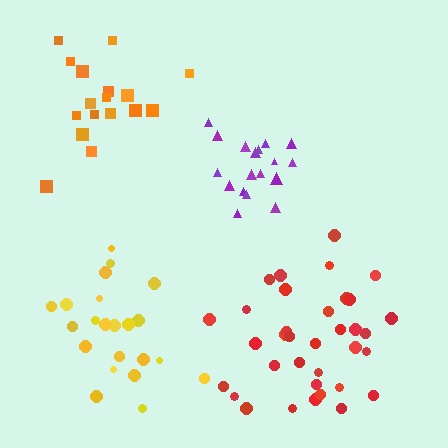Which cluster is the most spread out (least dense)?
Orange.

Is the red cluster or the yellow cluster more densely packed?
Red.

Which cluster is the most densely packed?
Purple.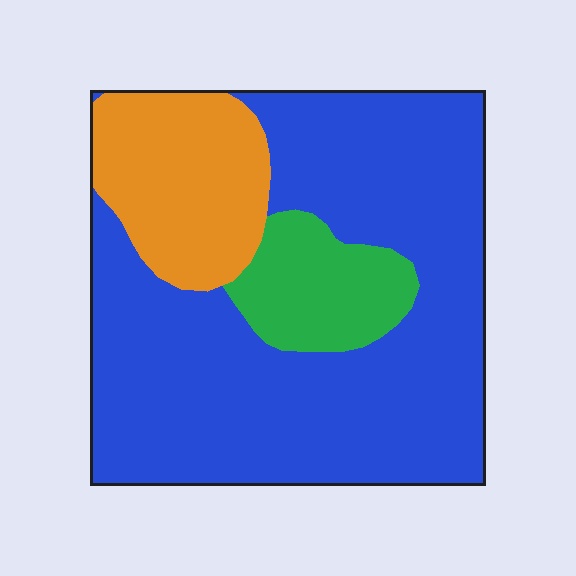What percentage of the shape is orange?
Orange takes up about one fifth (1/5) of the shape.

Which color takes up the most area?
Blue, at roughly 70%.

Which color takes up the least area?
Green, at roughly 10%.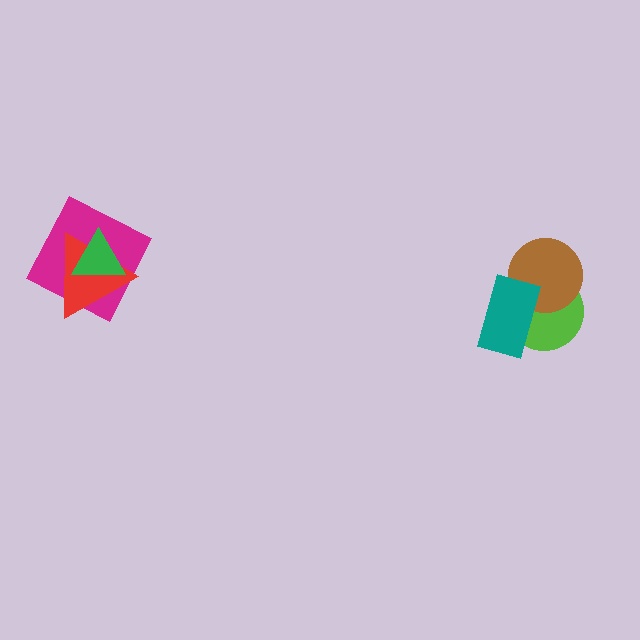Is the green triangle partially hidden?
No, no other shape covers it.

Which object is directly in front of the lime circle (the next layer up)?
The brown circle is directly in front of the lime circle.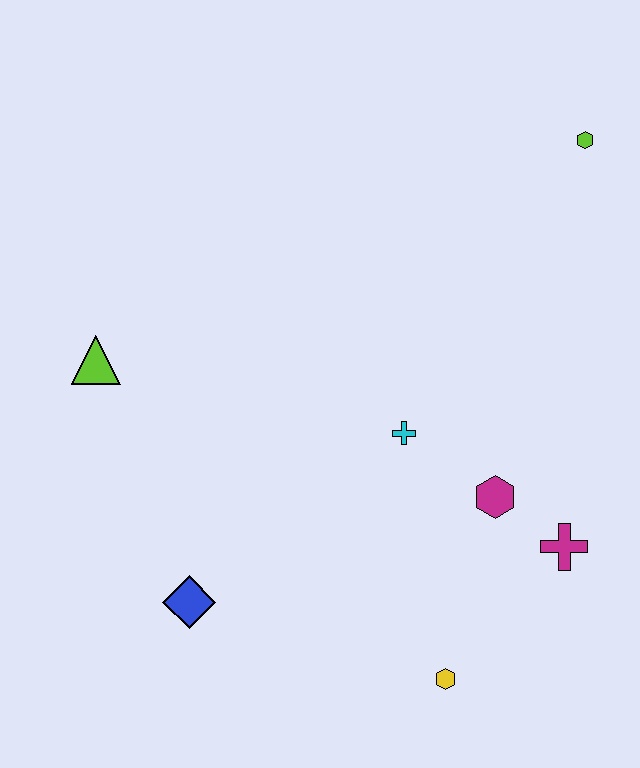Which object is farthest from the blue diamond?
The lime hexagon is farthest from the blue diamond.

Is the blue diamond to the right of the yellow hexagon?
No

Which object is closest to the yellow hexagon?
The magenta cross is closest to the yellow hexagon.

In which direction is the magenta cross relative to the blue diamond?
The magenta cross is to the right of the blue diamond.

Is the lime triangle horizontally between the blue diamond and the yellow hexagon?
No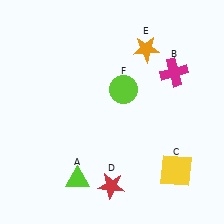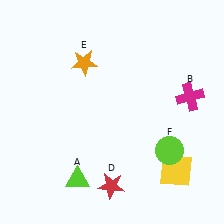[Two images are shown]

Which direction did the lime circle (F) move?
The lime circle (F) moved down.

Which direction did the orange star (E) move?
The orange star (E) moved left.